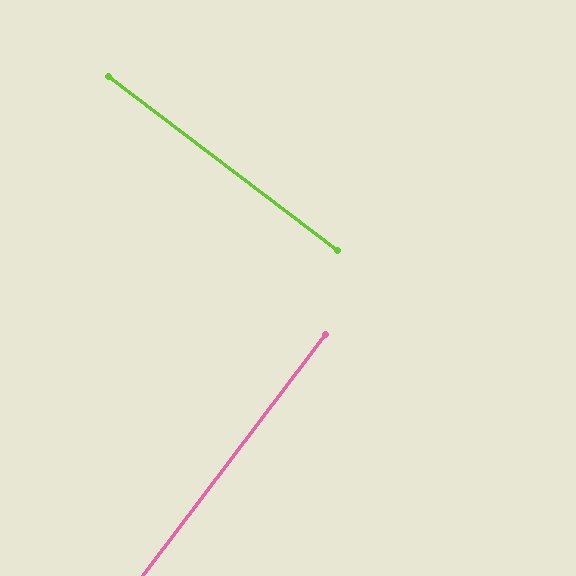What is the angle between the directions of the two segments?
Approximately 90 degrees.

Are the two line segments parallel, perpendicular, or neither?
Perpendicular — they meet at approximately 90°.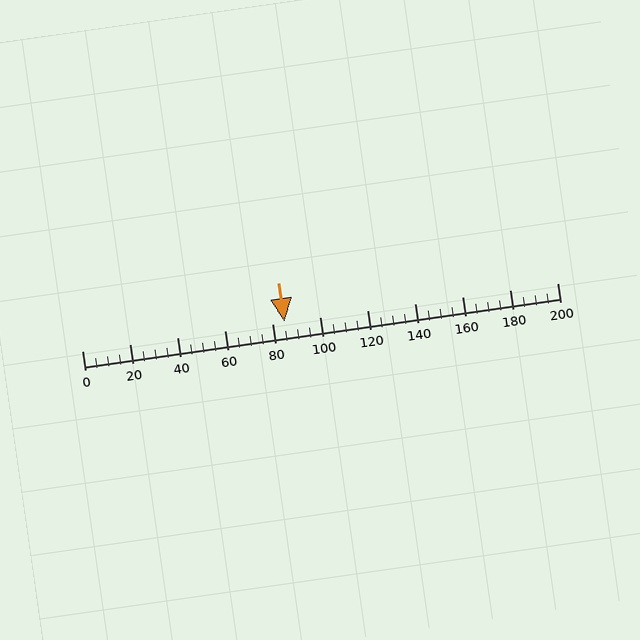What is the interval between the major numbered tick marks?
The major tick marks are spaced 20 units apart.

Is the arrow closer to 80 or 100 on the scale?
The arrow is closer to 80.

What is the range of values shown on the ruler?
The ruler shows values from 0 to 200.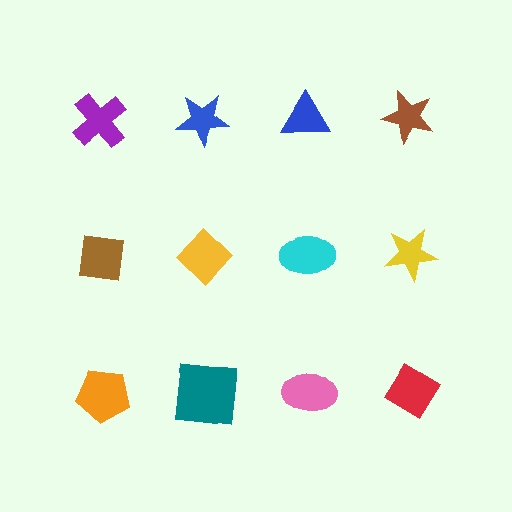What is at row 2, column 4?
A yellow star.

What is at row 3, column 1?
An orange pentagon.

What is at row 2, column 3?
A cyan ellipse.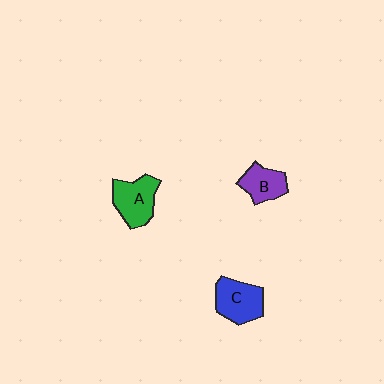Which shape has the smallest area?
Shape B (purple).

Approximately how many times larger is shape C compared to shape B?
Approximately 1.3 times.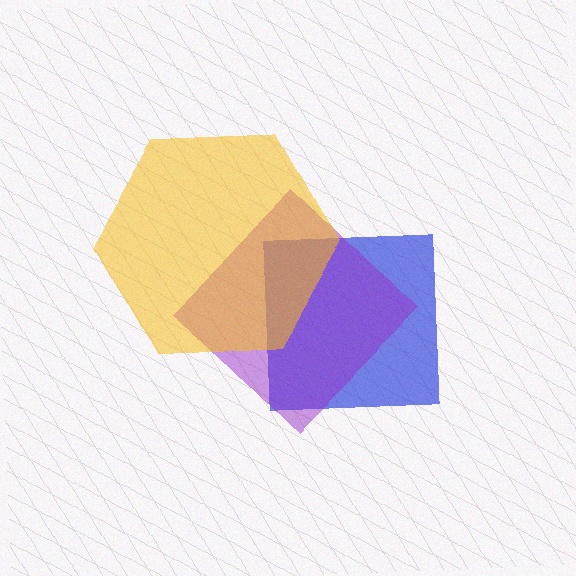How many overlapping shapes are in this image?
There are 3 overlapping shapes in the image.